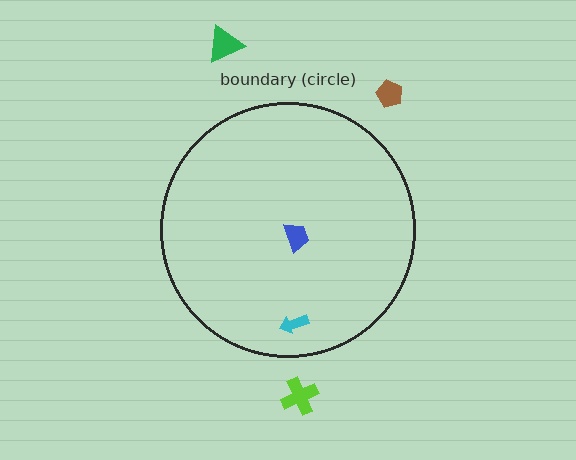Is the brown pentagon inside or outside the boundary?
Outside.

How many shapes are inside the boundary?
2 inside, 3 outside.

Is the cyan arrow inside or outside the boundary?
Inside.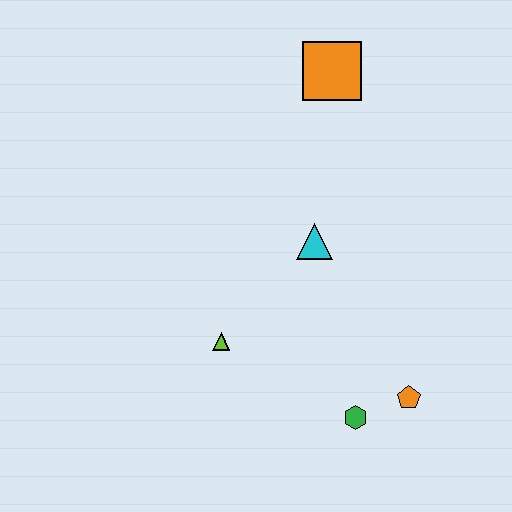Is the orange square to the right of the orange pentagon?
No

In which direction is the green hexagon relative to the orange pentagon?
The green hexagon is to the left of the orange pentagon.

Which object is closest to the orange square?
The cyan triangle is closest to the orange square.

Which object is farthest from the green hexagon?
The orange square is farthest from the green hexagon.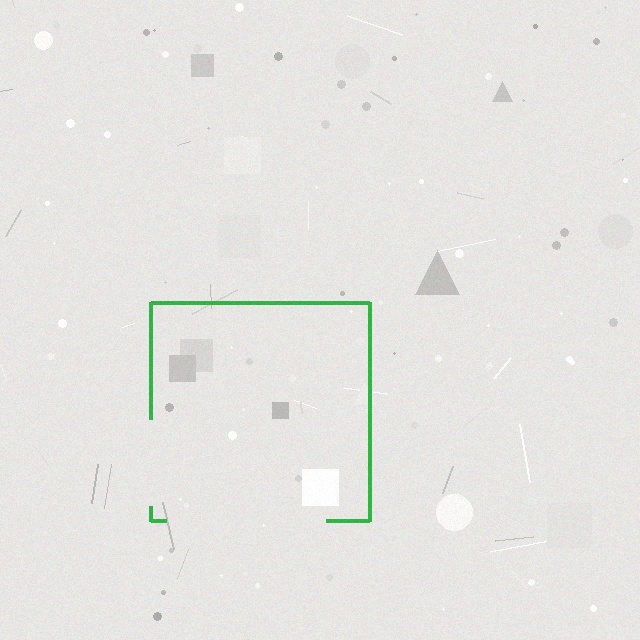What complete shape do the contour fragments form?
The contour fragments form a square.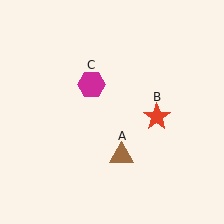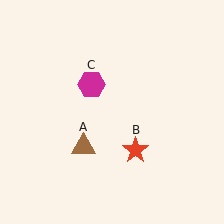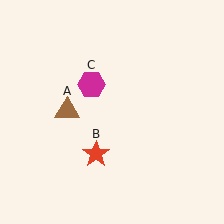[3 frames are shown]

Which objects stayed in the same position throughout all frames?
Magenta hexagon (object C) remained stationary.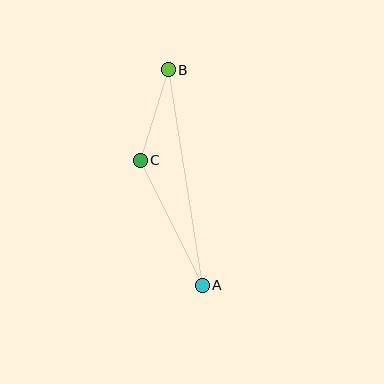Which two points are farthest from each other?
Points A and B are farthest from each other.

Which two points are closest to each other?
Points B and C are closest to each other.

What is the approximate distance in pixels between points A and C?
The distance between A and C is approximately 140 pixels.